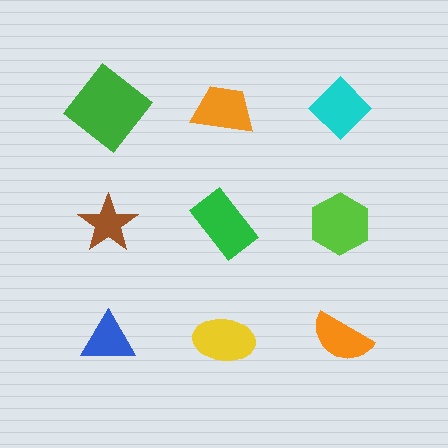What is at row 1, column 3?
A cyan diamond.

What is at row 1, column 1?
A green diamond.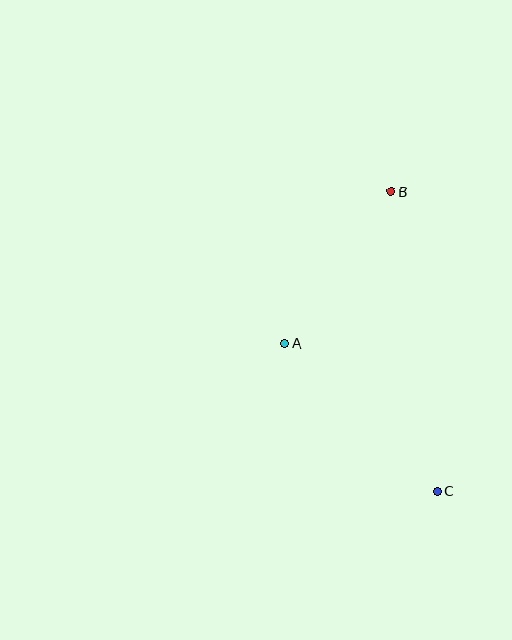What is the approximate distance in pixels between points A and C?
The distance between A and C is approximately 213 pixels.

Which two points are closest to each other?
Points A and B are closest to each other.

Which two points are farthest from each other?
Points B and C are farthest from each other.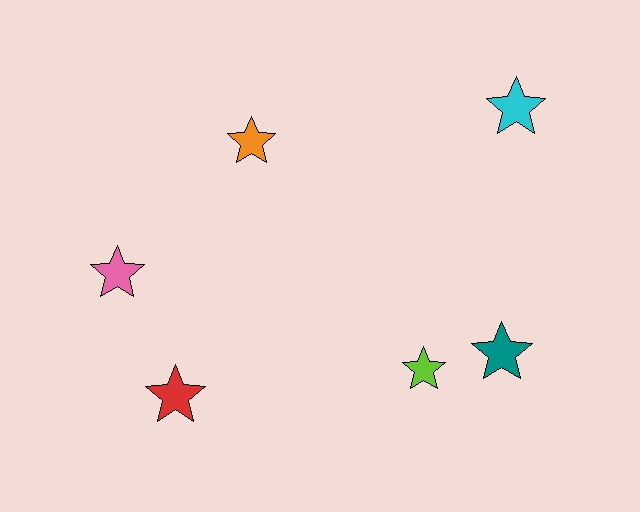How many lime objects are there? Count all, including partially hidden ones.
There is 1 lime object.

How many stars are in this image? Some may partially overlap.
There are 6 stars.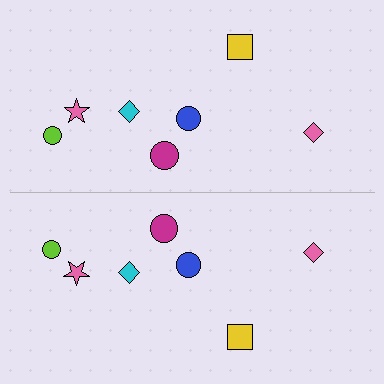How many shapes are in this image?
There are 14 shapes in this image.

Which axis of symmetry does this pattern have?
The pattern has a horizontal axis of symmetry running through the center of the image.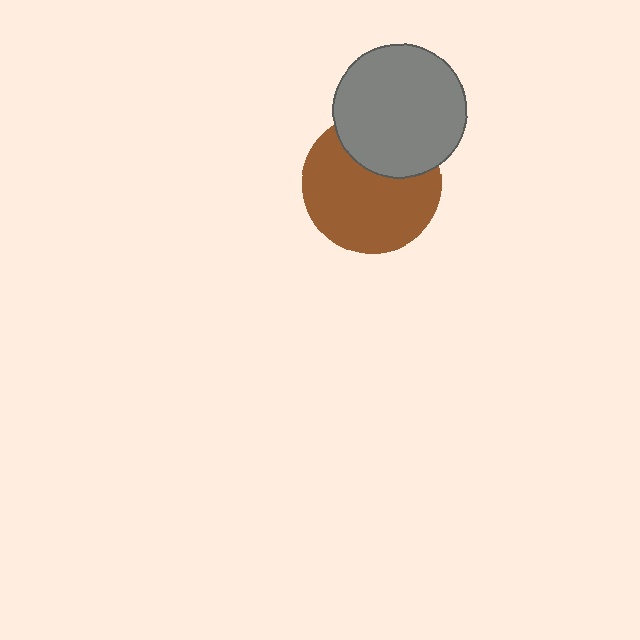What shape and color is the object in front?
The object in front is a gray circle.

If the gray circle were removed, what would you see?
You would see the complete brown circle.